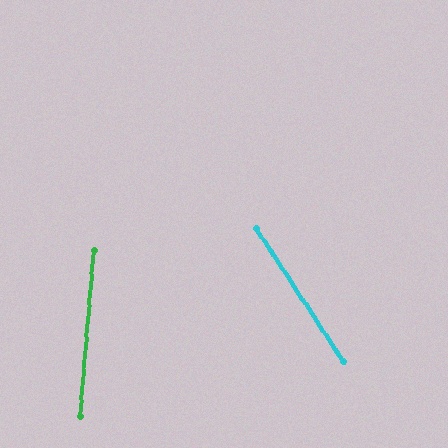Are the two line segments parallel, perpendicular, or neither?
Neither parallel nor perpendicular — they differ by about 38°.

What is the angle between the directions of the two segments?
Approximately 38 degrees.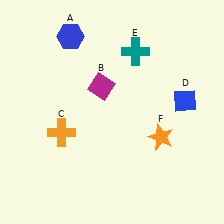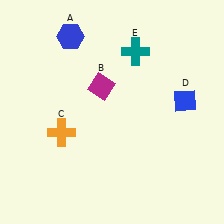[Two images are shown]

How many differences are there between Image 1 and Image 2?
There is 1 difference between the two images.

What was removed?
The orange star (F) was removed in Image 2.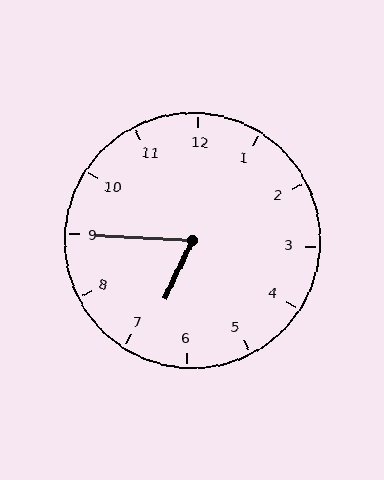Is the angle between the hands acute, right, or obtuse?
It is acute.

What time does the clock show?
6:45.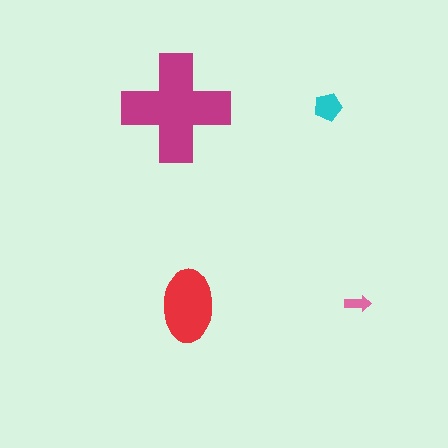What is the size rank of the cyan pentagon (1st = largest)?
3rd.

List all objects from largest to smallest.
The magenta cross, the red ellipse, the cyan pentagon, the pink arrow.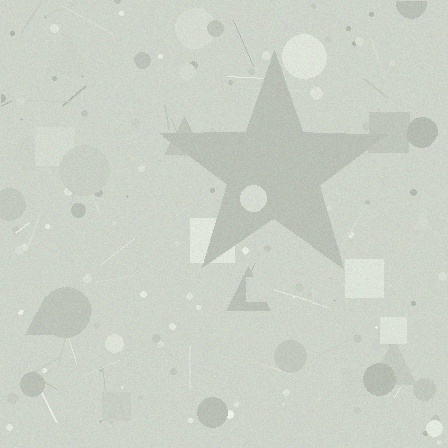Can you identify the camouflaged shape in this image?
The camouflaged shape is a star.